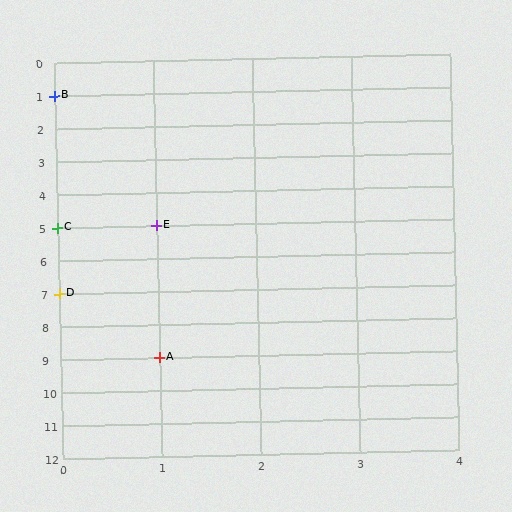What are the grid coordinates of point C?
Point C is at grid coordinates (0, 5).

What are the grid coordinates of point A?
Point A is at grid coordinates (1, 9).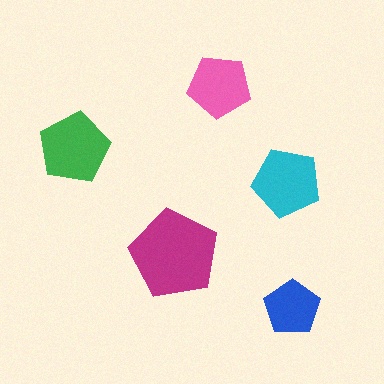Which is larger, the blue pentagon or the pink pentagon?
The pink one.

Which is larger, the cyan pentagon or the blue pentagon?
The cyan one.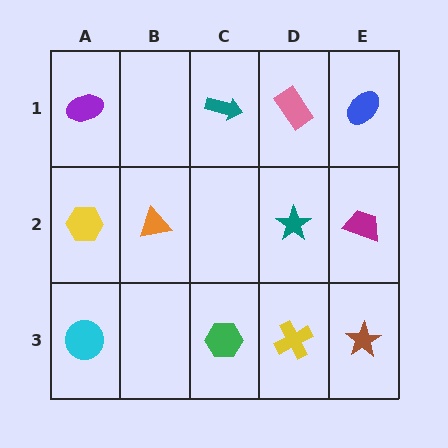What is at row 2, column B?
An orange triangle.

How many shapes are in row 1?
4 shapes.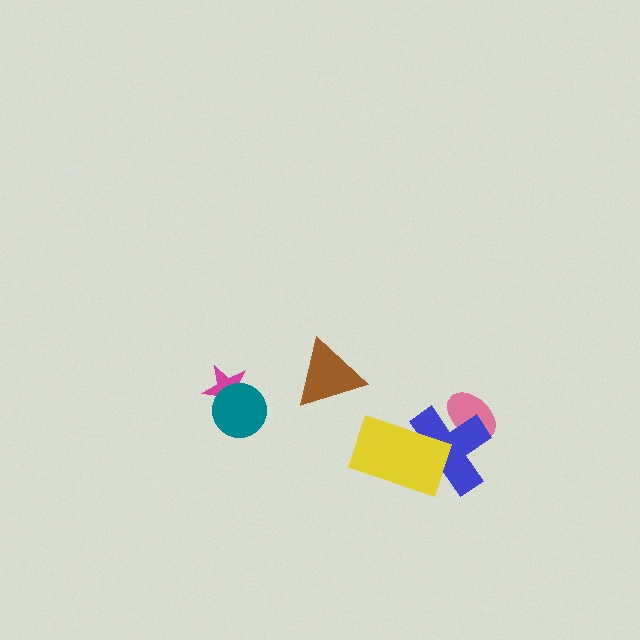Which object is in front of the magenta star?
The teal circle is in front of the magenta star.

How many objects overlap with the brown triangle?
0 objects overlap with the brown triangle.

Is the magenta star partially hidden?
Yes, it is partially covered by another shape.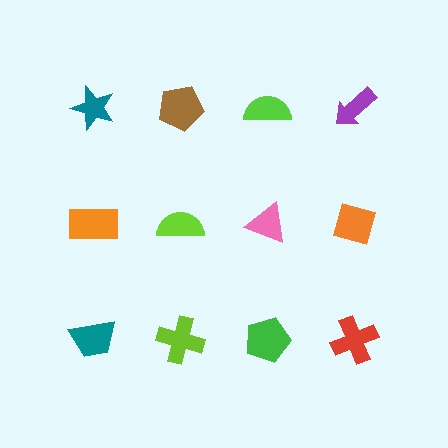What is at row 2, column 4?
An orange diamond.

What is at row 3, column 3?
A green pentagon.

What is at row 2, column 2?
A lime semicircle.